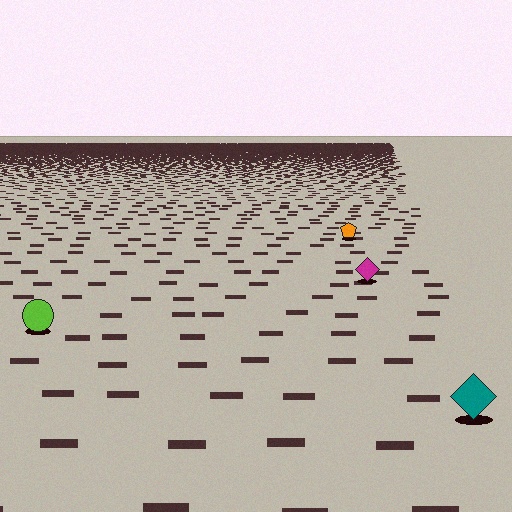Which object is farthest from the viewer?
The orange pentagon is farthest from the viewer. It appears smaller and the ground texture around it is denser.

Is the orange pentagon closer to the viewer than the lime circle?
No. The lime circle is closer — you can tell from the texture gradient: the ground texture is coarser near it.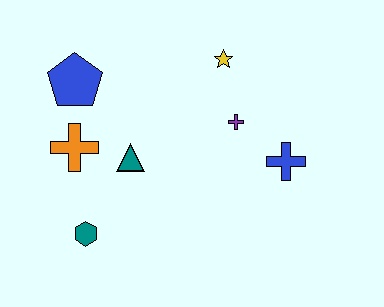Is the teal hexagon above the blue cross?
No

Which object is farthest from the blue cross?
The blue pentagon is farthest from the blue cross.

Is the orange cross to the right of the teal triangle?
No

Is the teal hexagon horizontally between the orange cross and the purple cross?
Yes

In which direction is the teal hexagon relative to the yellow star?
The teal hexagon is below the yellow star.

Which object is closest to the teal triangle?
The orange cross is closest to the teal triangle.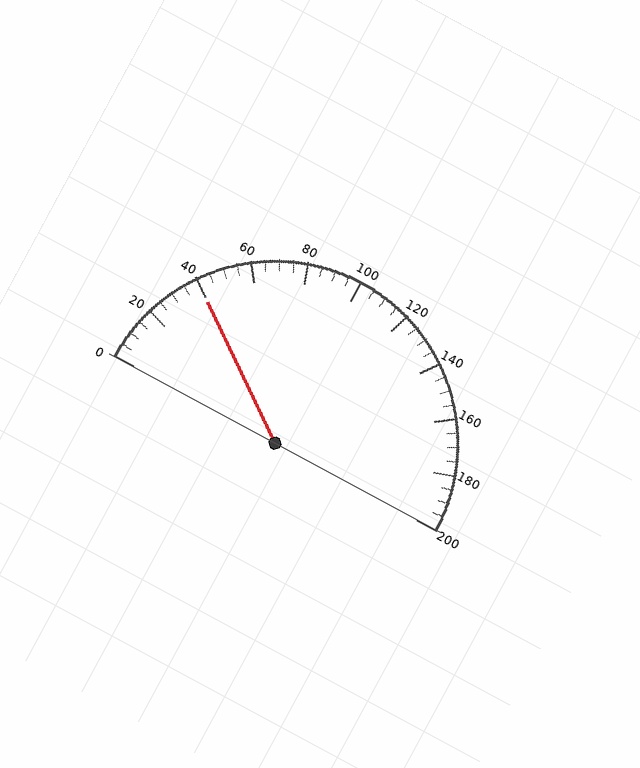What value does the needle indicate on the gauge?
The needle indicates approximately 40.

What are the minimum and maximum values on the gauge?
The gauge ranges from 0 to 200.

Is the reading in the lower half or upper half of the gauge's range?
The reading is in the lower half of the range (0 to 200).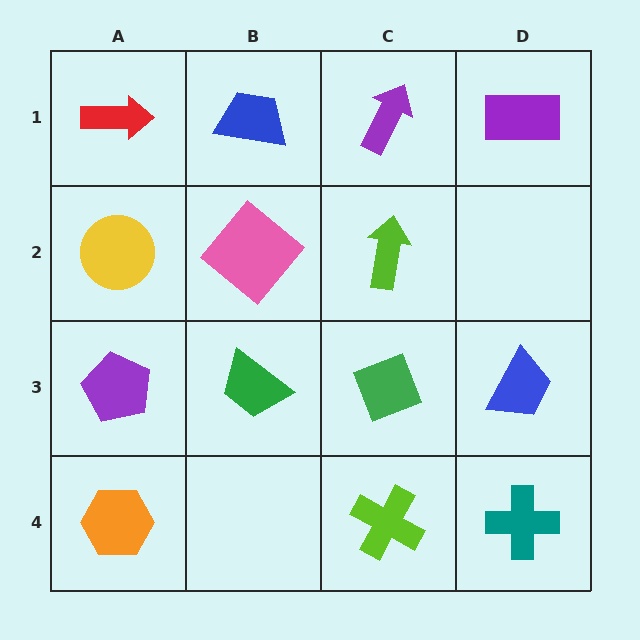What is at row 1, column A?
A red arrow.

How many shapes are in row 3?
4 shapes.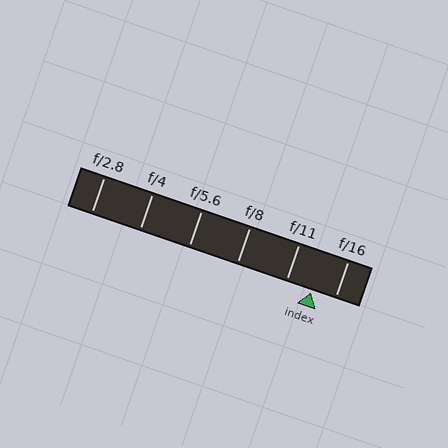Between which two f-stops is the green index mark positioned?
The index mark is between f/11 and f/16.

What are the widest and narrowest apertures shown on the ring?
The widest aperture shown is f/2.8 and the narrowest is f/16.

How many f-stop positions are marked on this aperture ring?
There are 6 f-stop positions marked.